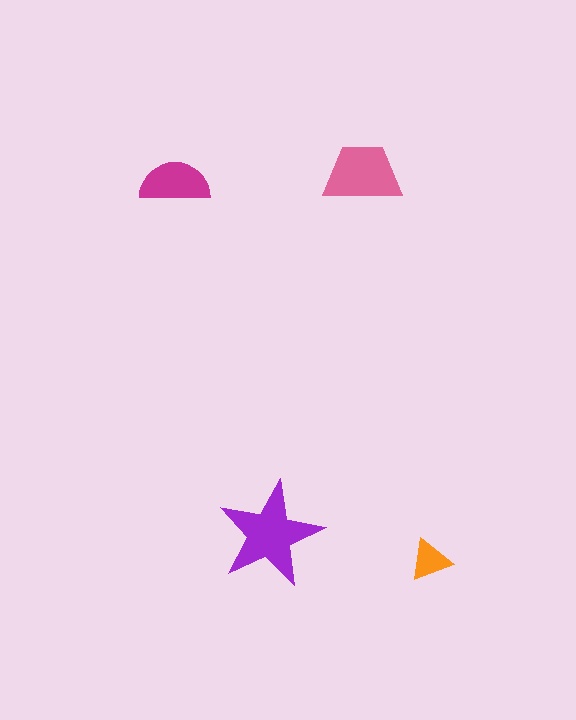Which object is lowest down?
The orange triangle is bottommost.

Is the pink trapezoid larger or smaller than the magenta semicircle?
Larger.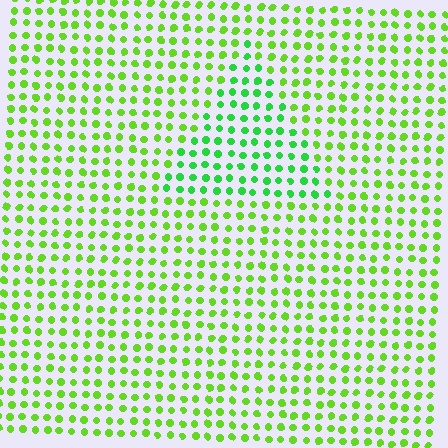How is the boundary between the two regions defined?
The boundary is defined purely by a slight shift in hue (about 30 degrees). Spacing, size, and orientation are identical on both sides.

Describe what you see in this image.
The image is filled with small lime elements in a uniform arrangement. A triangle-shaped region is visible where the elements are tinted to a slightly different hue, forming a subtle color boundary.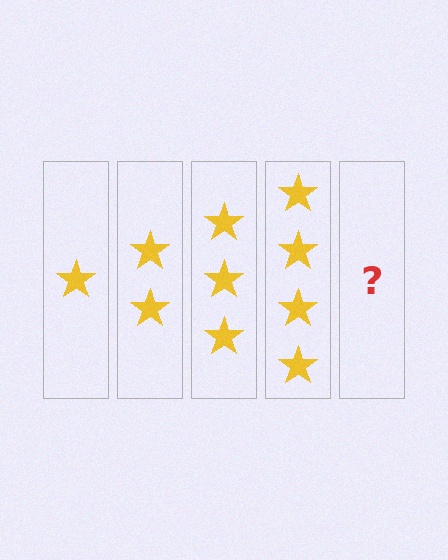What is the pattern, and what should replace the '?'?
The pattern is that each step adds one more star. The '?' should be 5 stars.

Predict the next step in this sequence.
The next step is 5 stars.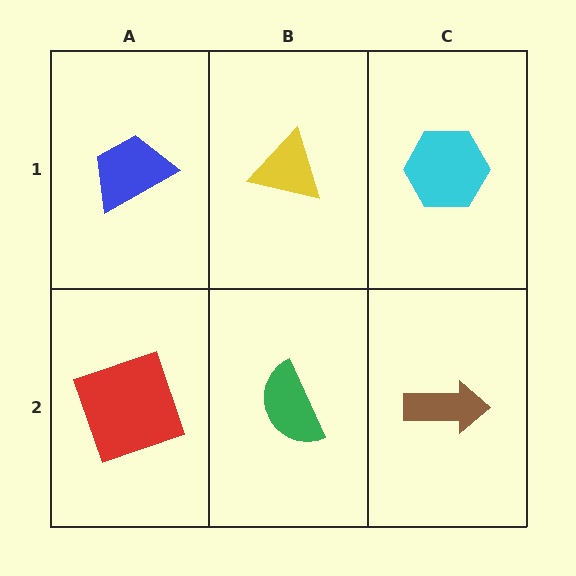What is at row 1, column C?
A cyan hexagon.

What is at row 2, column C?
A brown arrow.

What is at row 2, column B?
A green semicircle.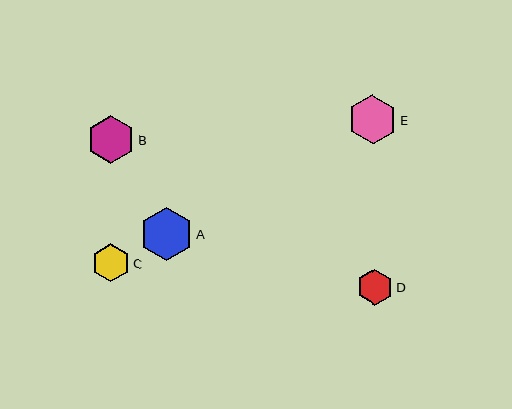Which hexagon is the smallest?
Hexagon D is the smallest with a size of approximately 36 pixels.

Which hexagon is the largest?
Hexagon A is the largest with a size of approximately 53 pixels.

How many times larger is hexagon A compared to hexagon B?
Hexagon A is approximately 1.1 times the size of hexagon B.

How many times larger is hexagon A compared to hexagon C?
Hexagon A is approximately 1.4 times the size of hexagon C.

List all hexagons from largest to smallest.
From largest to smallest: A, E, B, C, D.